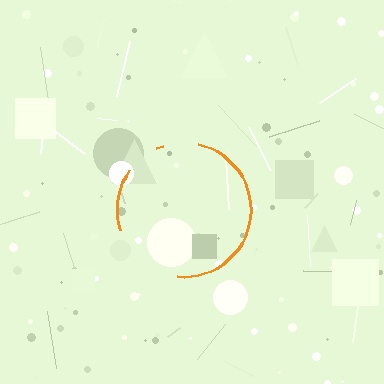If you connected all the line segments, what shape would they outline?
They would outline a circle.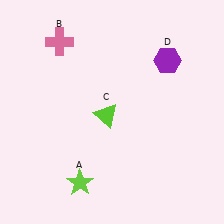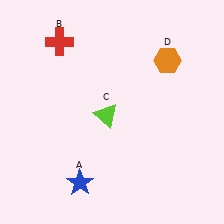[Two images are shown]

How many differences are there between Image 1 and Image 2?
There are 3 differences between the two images.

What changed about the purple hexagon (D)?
In Image 1, D is purple. In Image 2, it changed to orange.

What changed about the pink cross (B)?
In Image 1, B is pink. In Image 2, it changed to red.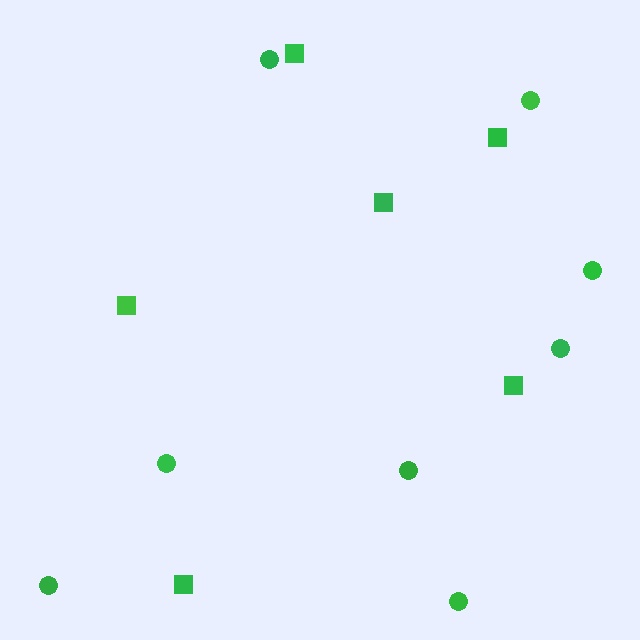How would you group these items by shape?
There are 2 groups: one group of squares (6) and one group of circles (8).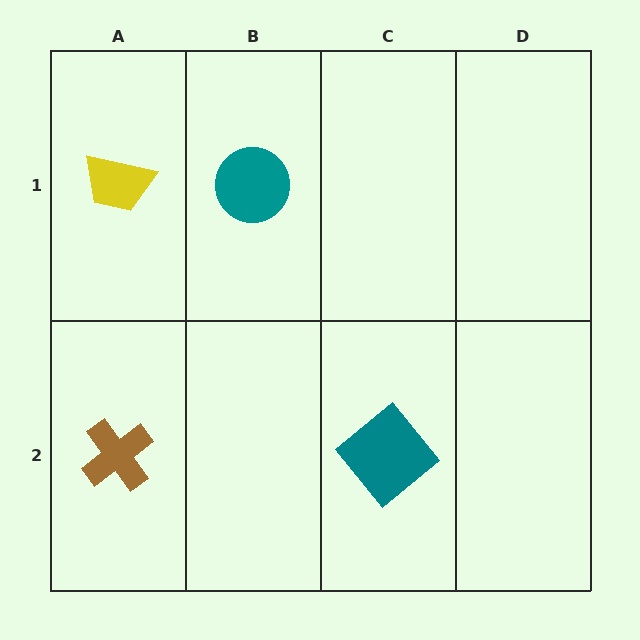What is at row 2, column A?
A brown cross.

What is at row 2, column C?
A teal diamond.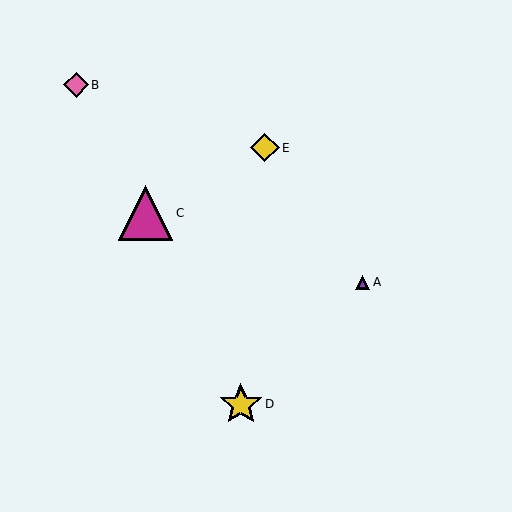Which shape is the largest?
The magenta triangle (labeled C) is the largest.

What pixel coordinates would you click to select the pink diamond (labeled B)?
Click at (76, 85) to select the pink diamond B.